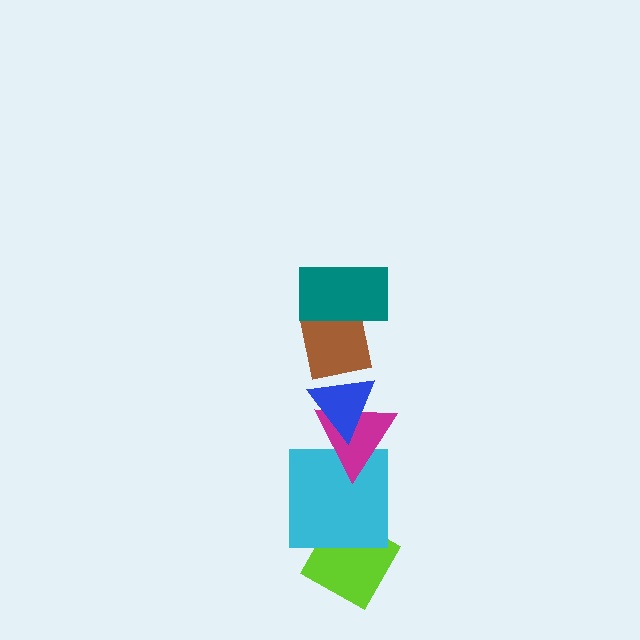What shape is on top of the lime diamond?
The cyan square is on top of the lime diamond.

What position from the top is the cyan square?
The cyan square is 5th from the top.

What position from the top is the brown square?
The brown square is 2nd from the top.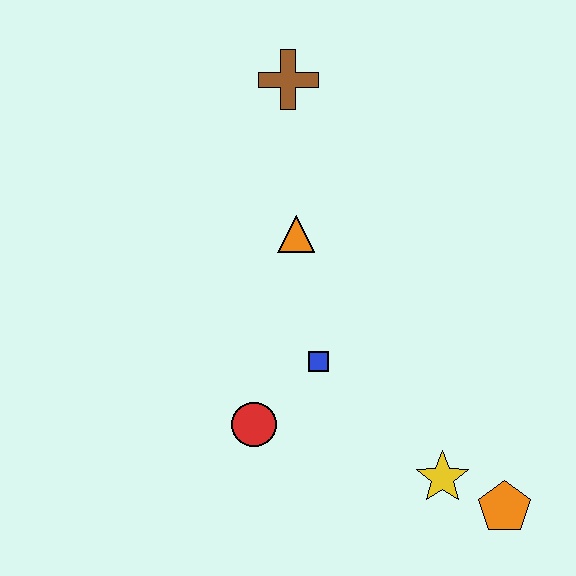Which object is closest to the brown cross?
The orange triangle is closest to the brown cross.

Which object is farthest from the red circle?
The brown cross is farthest from the red circle.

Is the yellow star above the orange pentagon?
Yes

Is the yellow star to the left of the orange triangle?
No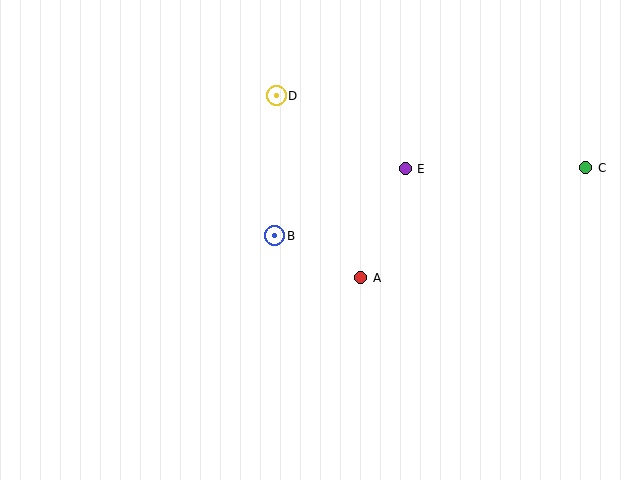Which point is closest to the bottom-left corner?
Point B is closest to the bottom-left corner.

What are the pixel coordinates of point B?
Point B is at (275, 236).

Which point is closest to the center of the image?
Point B at (275, 236) is closest to the center.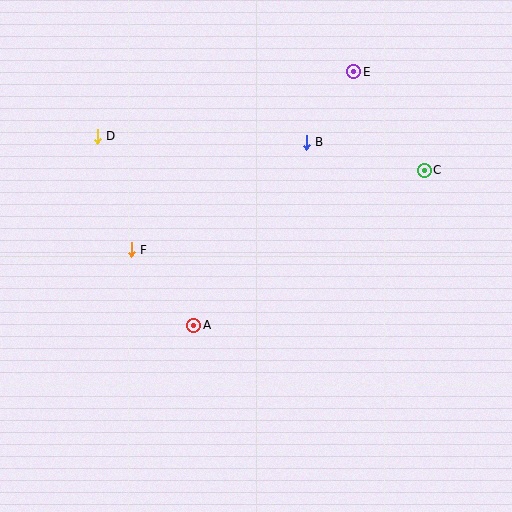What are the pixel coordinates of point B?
Point B is at (306, 142).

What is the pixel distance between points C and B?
The distance between C and B is 121 pixels.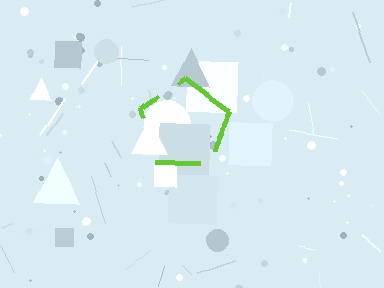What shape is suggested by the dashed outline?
The dashed outline suggests a pentagon.